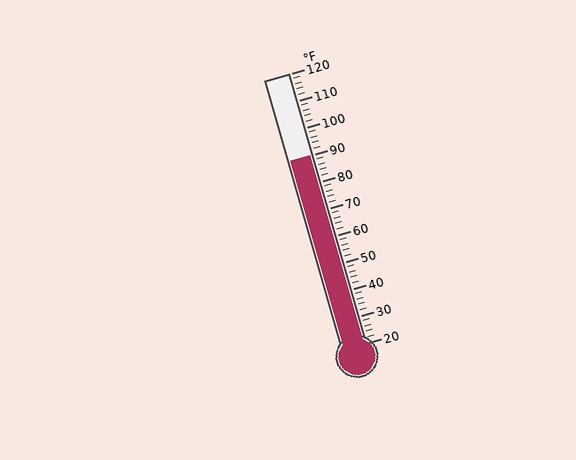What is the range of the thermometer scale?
The thermometer scale ranges from 20°F to 120°F.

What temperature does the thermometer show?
The thermometer shows approximately 90°F.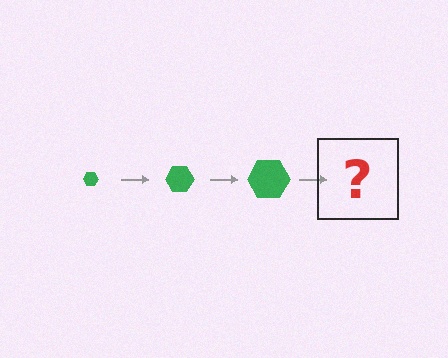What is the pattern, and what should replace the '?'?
The pattern is that the hexagon gets progressively larger each step. The '?' should be a green hexagon, larger than the previous one.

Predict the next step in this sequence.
The next step is a green hexagon, larger than the previous one.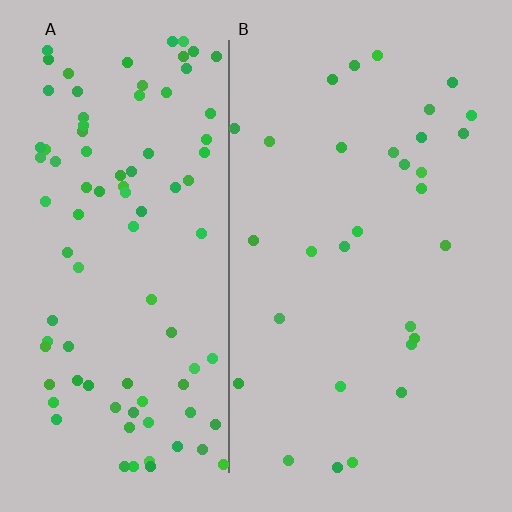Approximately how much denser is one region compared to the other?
Approximately 3.1× — region A over region B.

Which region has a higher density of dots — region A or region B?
A (the left).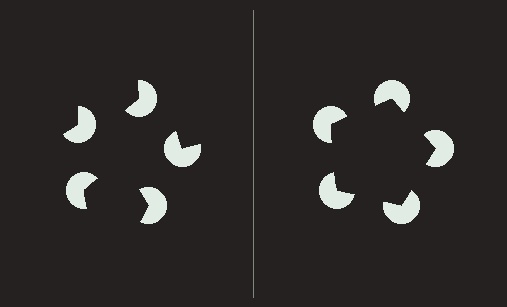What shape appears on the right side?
An illusory pentagon.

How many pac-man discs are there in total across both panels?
10 — 5 on each side.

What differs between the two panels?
The pac-man discs are positioned identically on both sides; only the wedge orientations differ. On the right they align to a pentagon; on the left they are misaligned.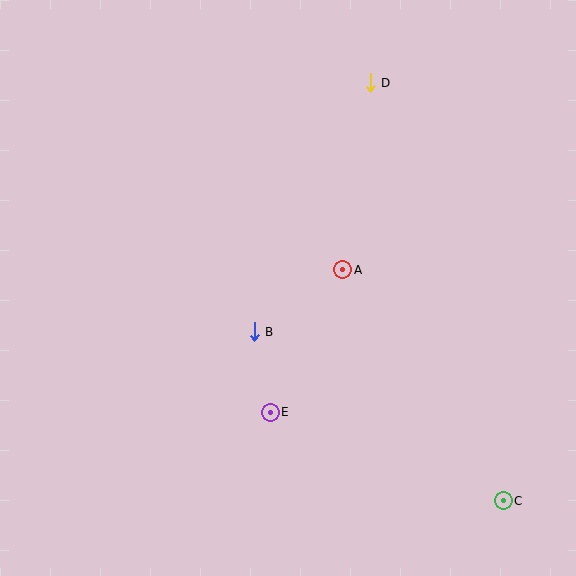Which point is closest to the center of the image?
Point B at (254, 332) is closest to the center.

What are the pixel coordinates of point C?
Point C is at (503, 501).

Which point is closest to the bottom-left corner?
Point E is closest to the bottom-left corner.